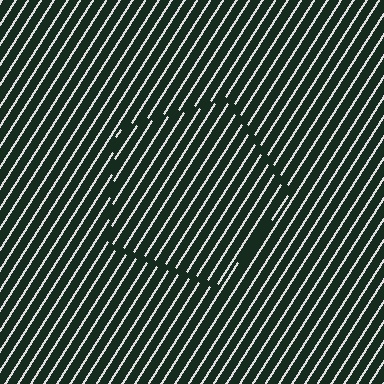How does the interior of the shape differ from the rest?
The interior of the shape contains the same grating, shifted by half a period — the contour is defined by the phase discontinuity where line-ends from the inner and outer gratings abut.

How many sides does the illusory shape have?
5 sides — the line-ends trace a pentagon.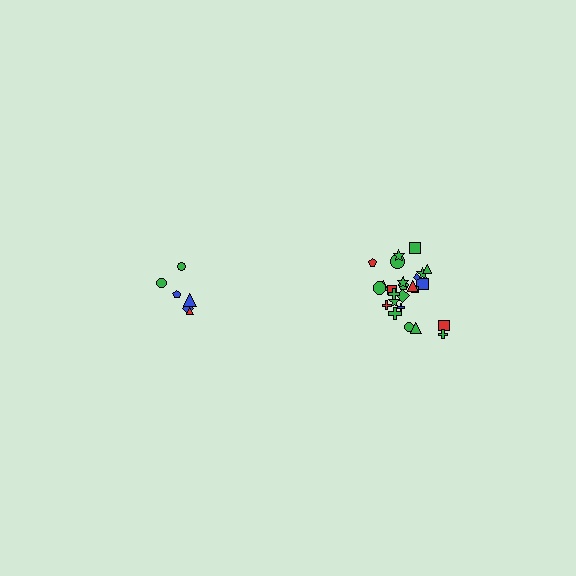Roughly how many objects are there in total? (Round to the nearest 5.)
Roughly 30 objects in total.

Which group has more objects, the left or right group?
The right group.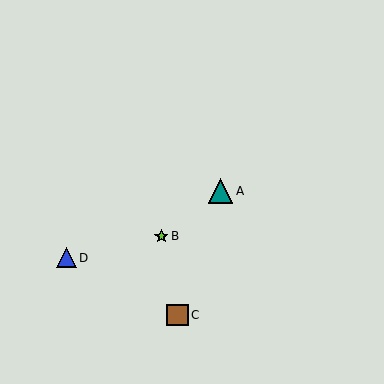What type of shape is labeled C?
Shape C is a brown square.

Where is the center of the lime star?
The center of the lime star is at (161, 236).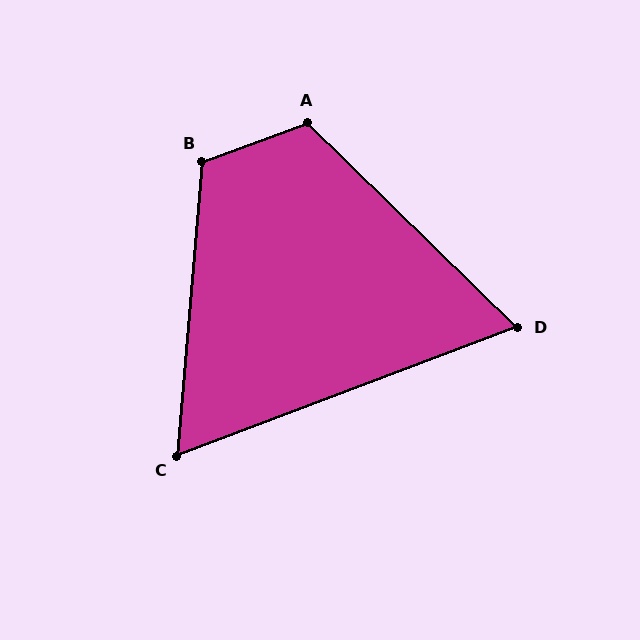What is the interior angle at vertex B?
Approximately 115 degrees (obtuse).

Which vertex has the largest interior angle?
A, at approximately 116 degrees.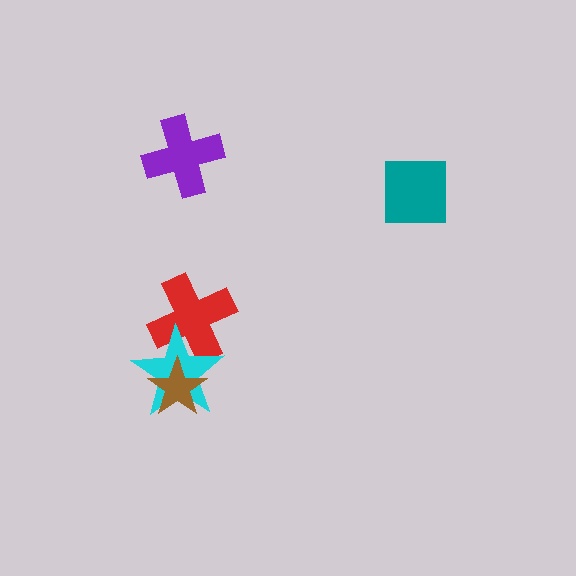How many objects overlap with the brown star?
1 object overlaps with the brown star.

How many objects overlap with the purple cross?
0 objects overlap with the purple cross.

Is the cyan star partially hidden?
Yes, it is partially covered by another shape.